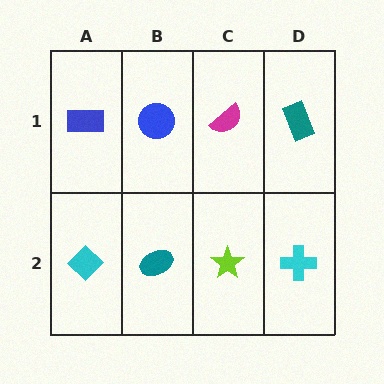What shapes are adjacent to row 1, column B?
A teal ellipse (row 2, column B), a blue rectangle (row 1, column A), a magenta semicircle (row 1, column C).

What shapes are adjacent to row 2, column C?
A magenta semicircle (row 1, column C), a teal ellipse (row 2, column B), a cyan cross (row 2, column D).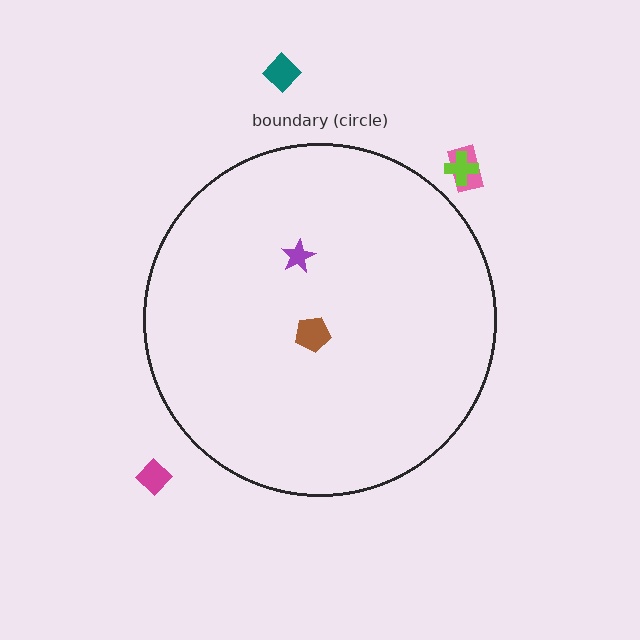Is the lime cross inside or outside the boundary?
Outside.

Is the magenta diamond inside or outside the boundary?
Outside.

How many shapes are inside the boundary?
2 inside, 4 outside.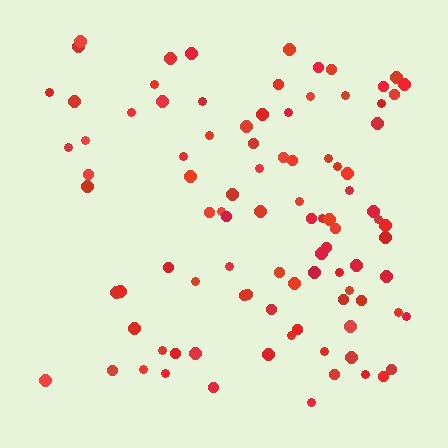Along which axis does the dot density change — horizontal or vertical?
Horizontal.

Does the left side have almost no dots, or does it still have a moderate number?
Still a moderate number, just noticeably fewer than the right.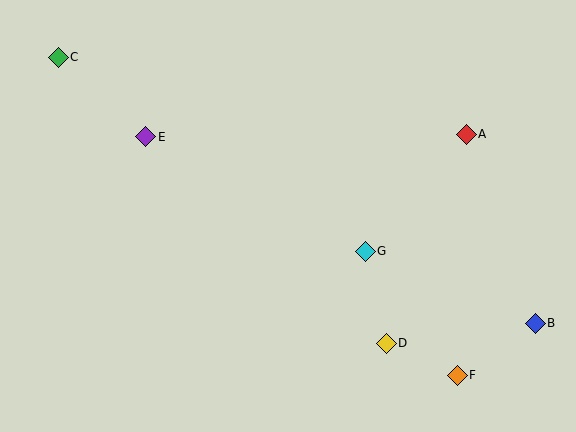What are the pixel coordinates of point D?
Point D is at (386, 344).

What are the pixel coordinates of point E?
Point E is at (146, 137).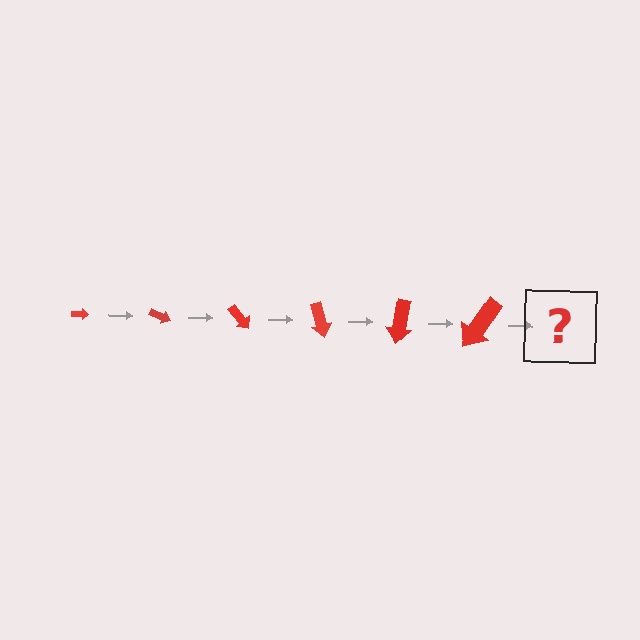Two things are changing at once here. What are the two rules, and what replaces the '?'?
The two rules are that the arrow grows larger each step and it rotates 25 degrees each step. The '?' should be an arrow, larger than the previous one and rotated 150 degrees from the start.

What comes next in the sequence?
The next element should be an arrow, larger than the previous one and rotated 150 degrees from the start.